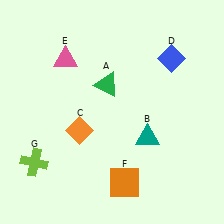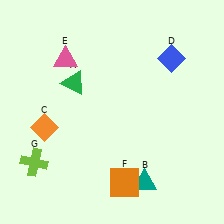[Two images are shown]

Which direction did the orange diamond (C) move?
The orange diamond (C) moved left.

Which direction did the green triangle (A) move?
The green triangle (A) moved left.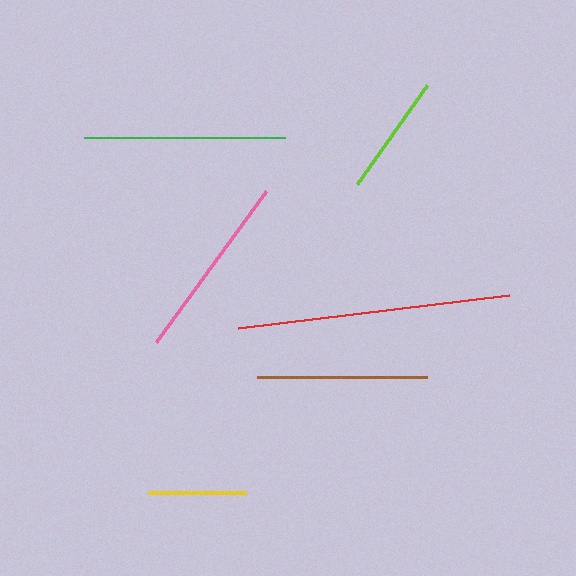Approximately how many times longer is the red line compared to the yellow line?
The red line is approximately 2.8 times the length of the yellow line.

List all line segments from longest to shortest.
From longest to shortest: red, green, pink, brown, lime, yellow.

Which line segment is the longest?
The red line is the longest at approximately 273 pixels.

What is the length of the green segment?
The green segment is approximately 201 pixels long.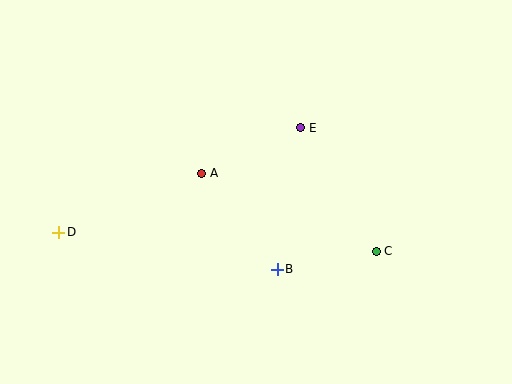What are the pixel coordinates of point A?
Point A is at (202, 173).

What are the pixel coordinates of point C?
Point C is at (376, 251).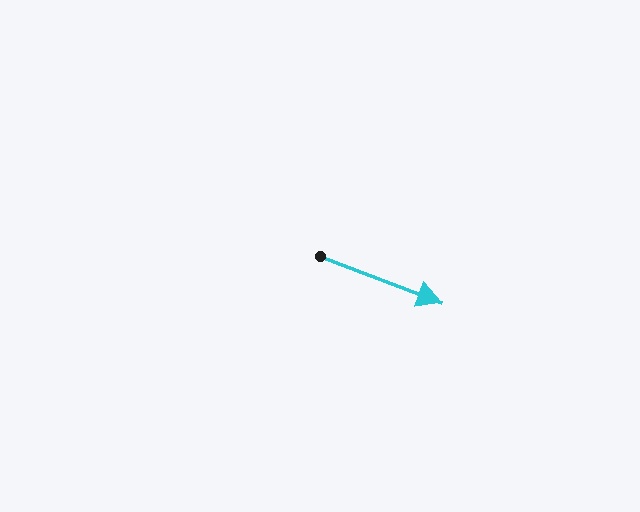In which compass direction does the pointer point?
East.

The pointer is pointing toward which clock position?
Roughly 4 o'clock.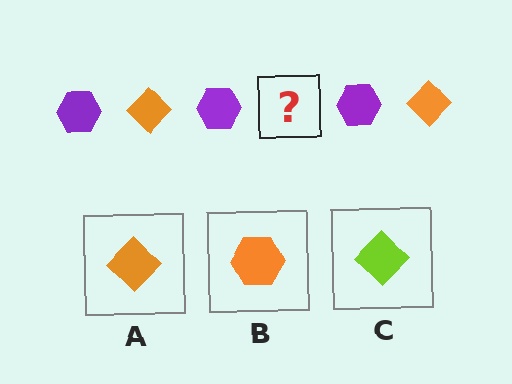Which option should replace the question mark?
Option A.